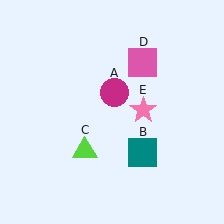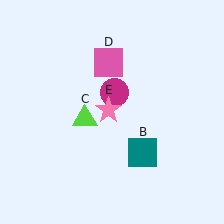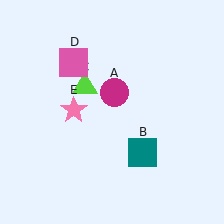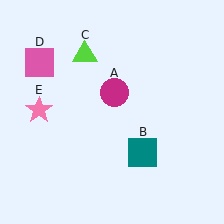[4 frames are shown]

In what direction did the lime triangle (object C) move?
The lime triangle (object C) moved up.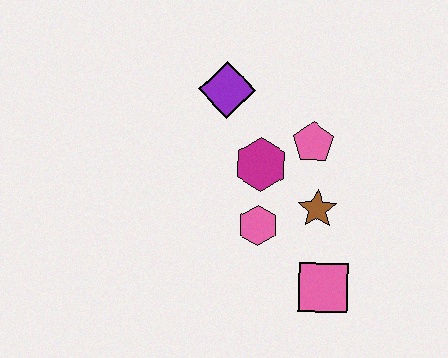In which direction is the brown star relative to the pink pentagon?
The brown star is below the pink pentagon.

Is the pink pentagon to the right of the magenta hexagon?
Yes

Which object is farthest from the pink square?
The purple diamond is farthest from the pink square.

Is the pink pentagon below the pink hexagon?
No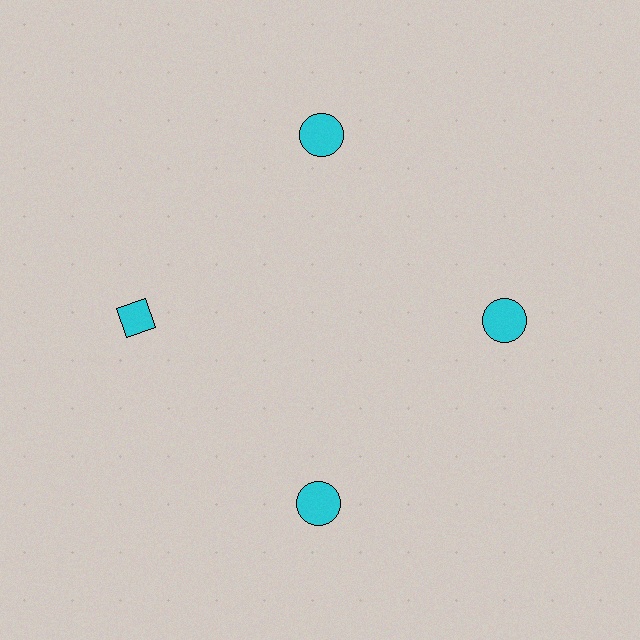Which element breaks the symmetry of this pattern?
The cyan diamond at roughly the 9 o'clock position breaks the symmetry. All other shapes are cyan circles.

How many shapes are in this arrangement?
There are 4 shapes arranged in a ring pattern.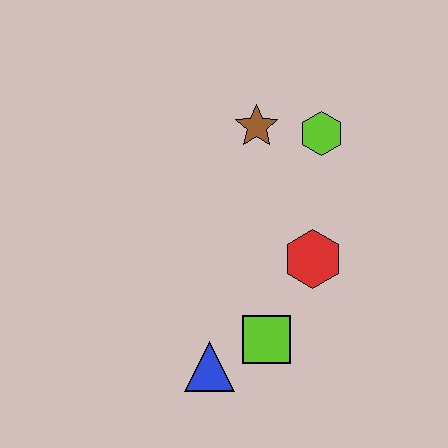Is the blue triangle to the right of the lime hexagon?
No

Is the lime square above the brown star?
No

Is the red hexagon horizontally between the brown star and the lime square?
No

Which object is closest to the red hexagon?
The lime square is closest to the red hexagon.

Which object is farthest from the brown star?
The blue triangle is farthest from the brown star.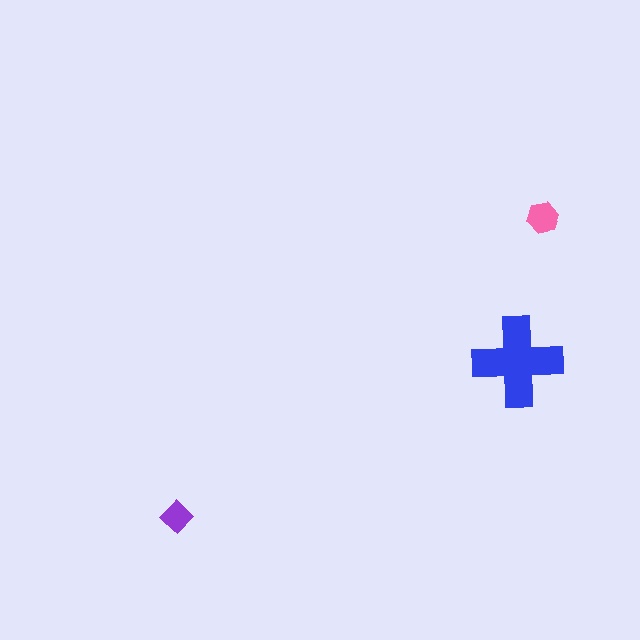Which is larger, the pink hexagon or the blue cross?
The blue cross.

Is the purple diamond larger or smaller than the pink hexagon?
Smaller.